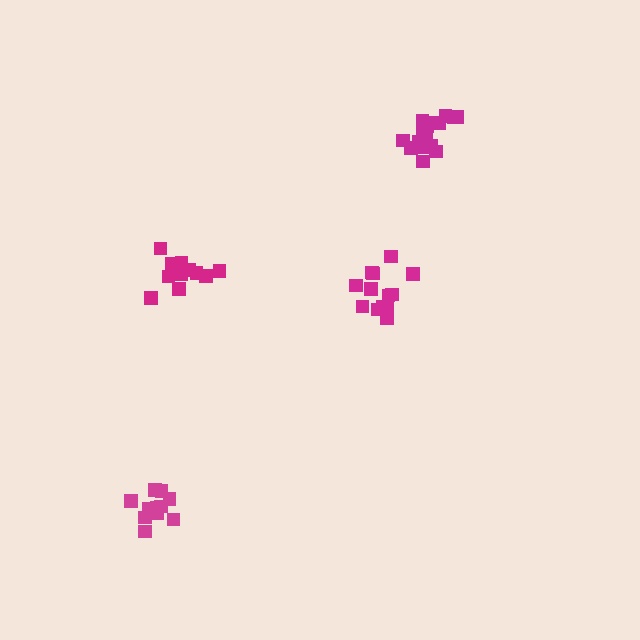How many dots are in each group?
Group 1: 16 dots, Group 2: 14 dots, Group 3: 13 dots, Group 4: 11 dots (54 total).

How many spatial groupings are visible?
There are 4 spatial groupings.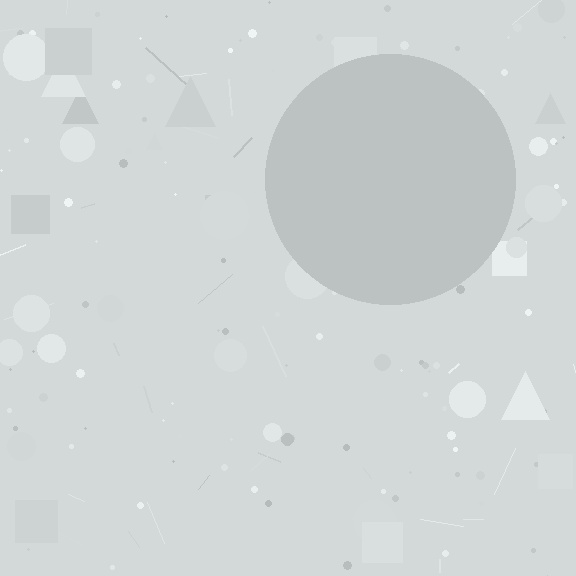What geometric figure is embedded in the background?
A circle is embedded in the background.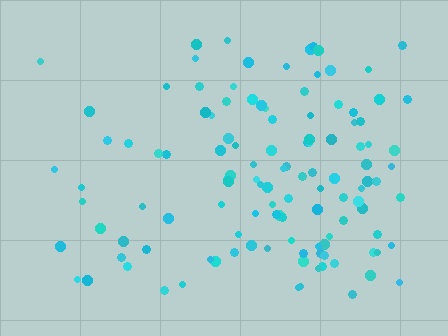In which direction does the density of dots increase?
From left to right, with the right side densest.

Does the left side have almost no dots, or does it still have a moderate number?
Still a moderate number, just noticeably fewer than the right.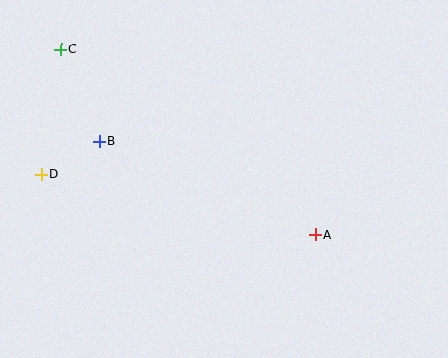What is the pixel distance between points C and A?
The distance between C and A is 315 pixels.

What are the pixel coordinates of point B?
Point B is at (100, 141).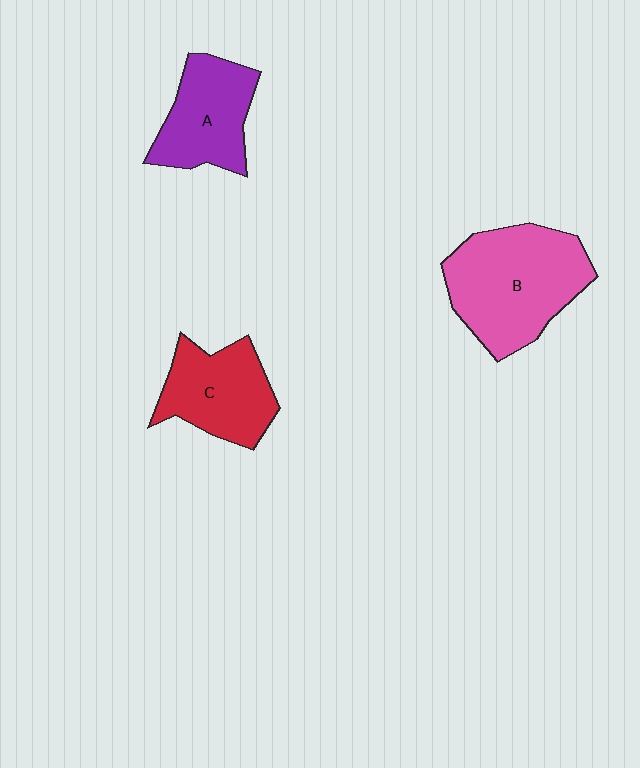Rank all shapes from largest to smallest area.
From largest to smallest: B (pink), C (red), A (purple).